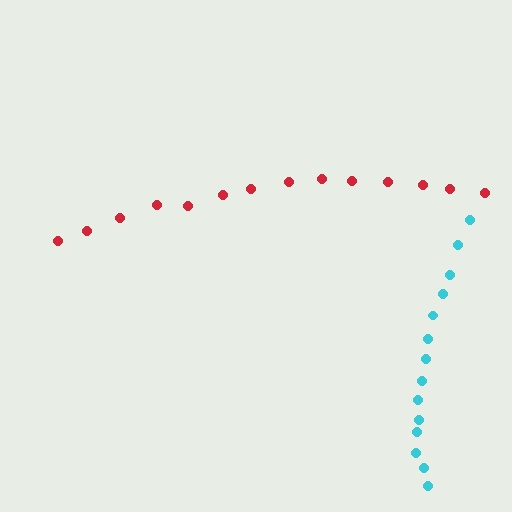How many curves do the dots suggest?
There are 2 distinct paths.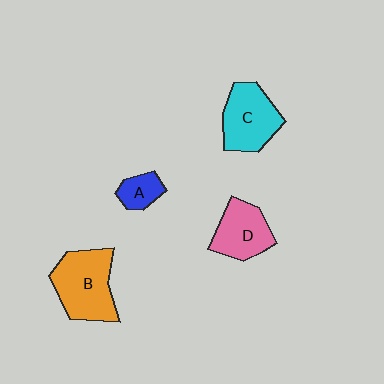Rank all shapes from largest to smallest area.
From largest to smallest: B (orange), C (cyan), D (pink), A (blue).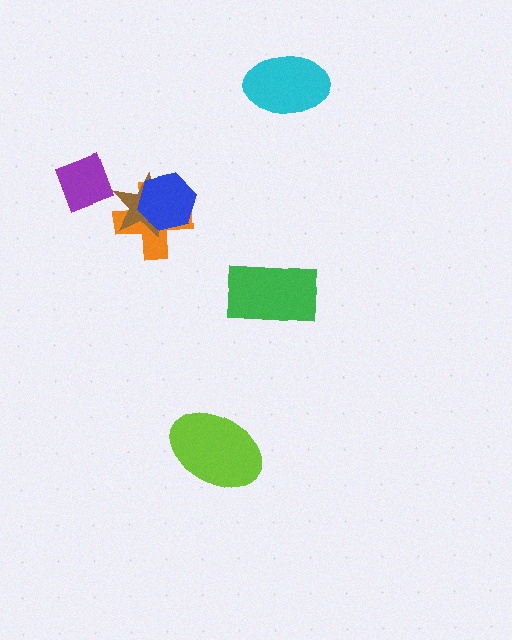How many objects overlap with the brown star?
2 objects overlap with the brown star.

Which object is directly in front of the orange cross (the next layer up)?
The brown star is directly in front of the orange cross.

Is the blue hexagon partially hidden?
No, no other shape covers it.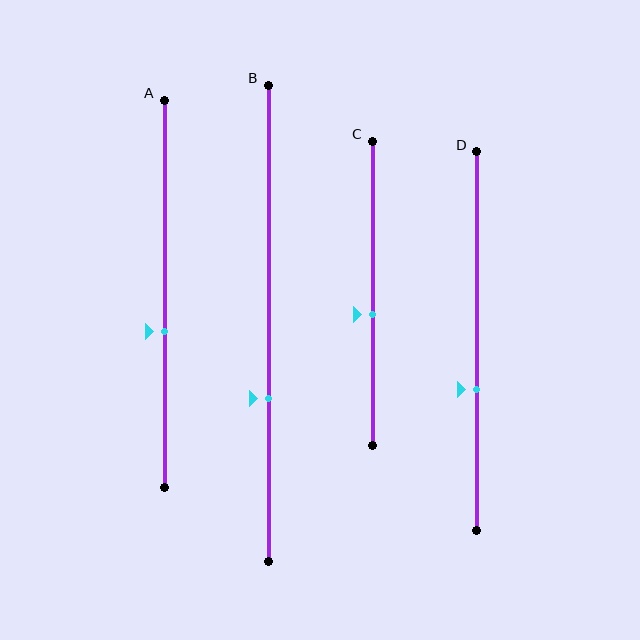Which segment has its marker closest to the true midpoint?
Segment C has its marker closest to the true midpoint.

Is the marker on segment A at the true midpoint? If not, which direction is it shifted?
No, the marker on segment A is shifted downward by about 10% of the segment length.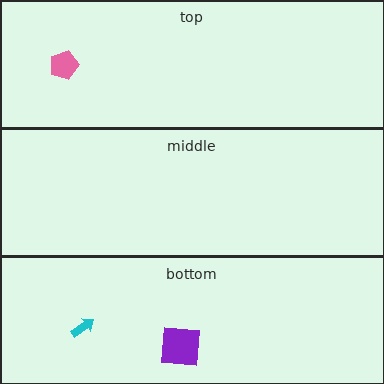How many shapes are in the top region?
1.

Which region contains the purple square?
The bottom region.